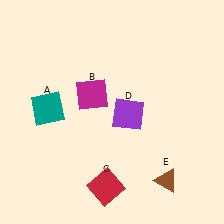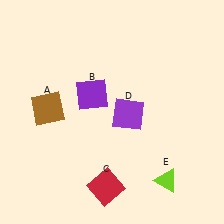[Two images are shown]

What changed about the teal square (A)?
In Image 1, A is teal. In Image 2, it changed to brown.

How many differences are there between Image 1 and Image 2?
There are 3 differences between the two images.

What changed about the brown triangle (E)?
In Image 1, E is brown. In Image 2, it changed to lime.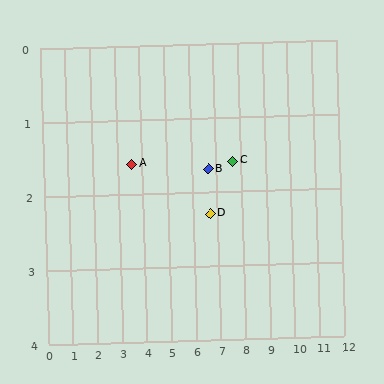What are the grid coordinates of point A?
Point A is at approximately (3.6, 1.6).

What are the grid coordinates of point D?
Point D is at approximately (6.7, 2.3).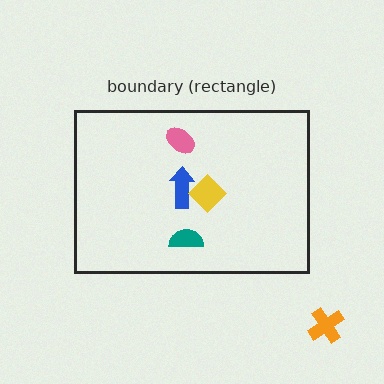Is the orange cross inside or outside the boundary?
Outside.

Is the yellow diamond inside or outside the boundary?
Inside.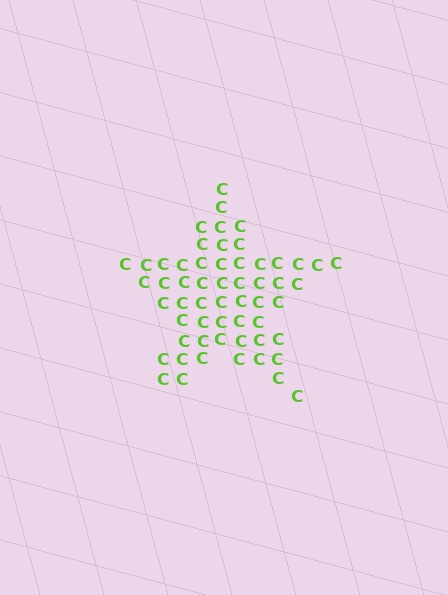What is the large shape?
The large shape is a star.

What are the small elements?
The small elements are letter C's.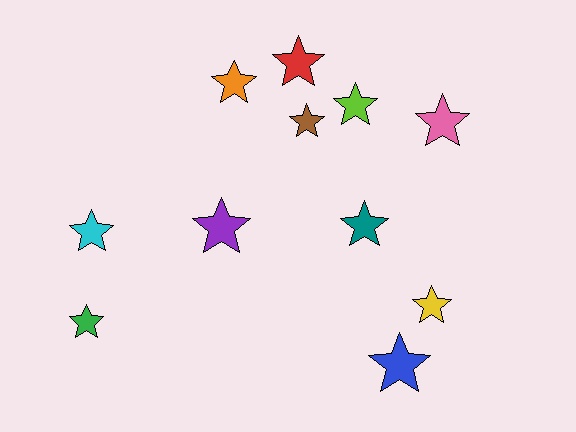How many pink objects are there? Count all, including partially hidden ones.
There is 1 pink object.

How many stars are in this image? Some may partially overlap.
There are 11 stars.